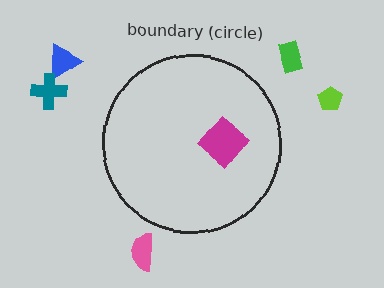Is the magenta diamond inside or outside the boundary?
Inside.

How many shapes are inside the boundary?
1 inside, 5 outside.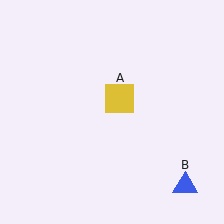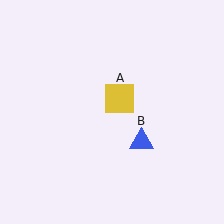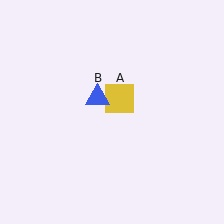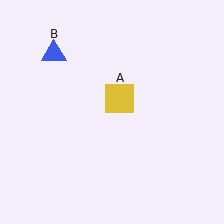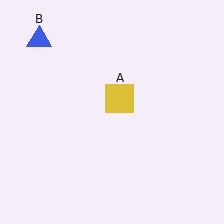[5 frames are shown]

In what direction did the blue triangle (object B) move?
The blue triangle (object B) moved up and to the left.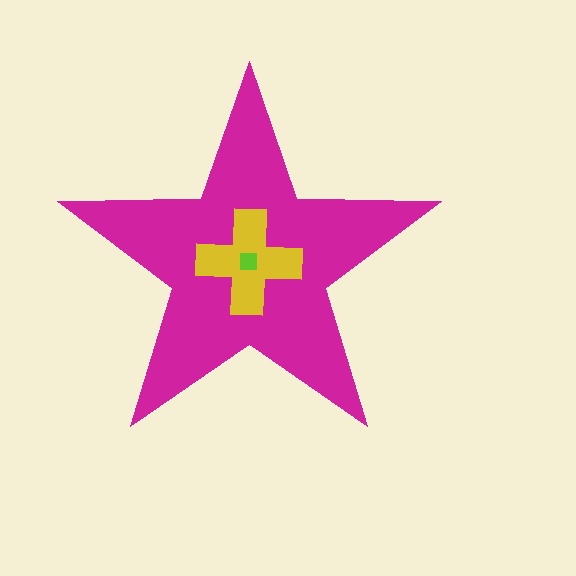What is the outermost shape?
The magenta star.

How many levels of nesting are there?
3.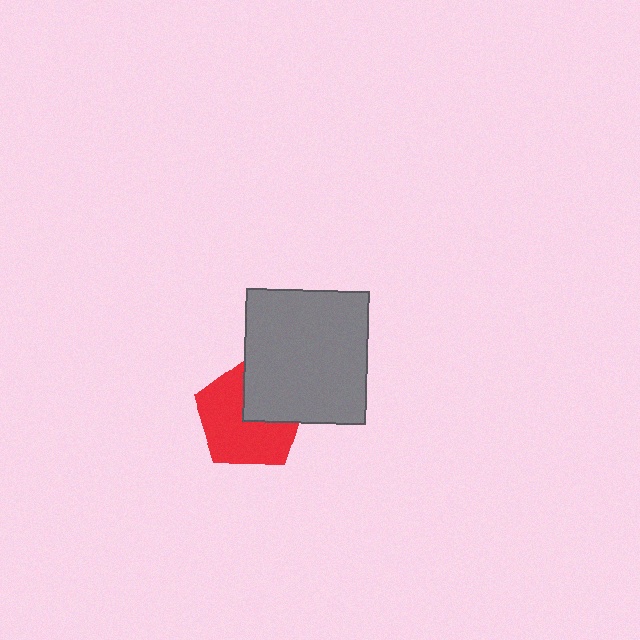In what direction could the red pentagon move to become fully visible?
The red pentagon could move toward the lower-left. That would shift it out from behind the gray rectangle entirely.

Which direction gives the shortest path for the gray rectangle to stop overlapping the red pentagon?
Moving toward the upper-right gives the shortest separation.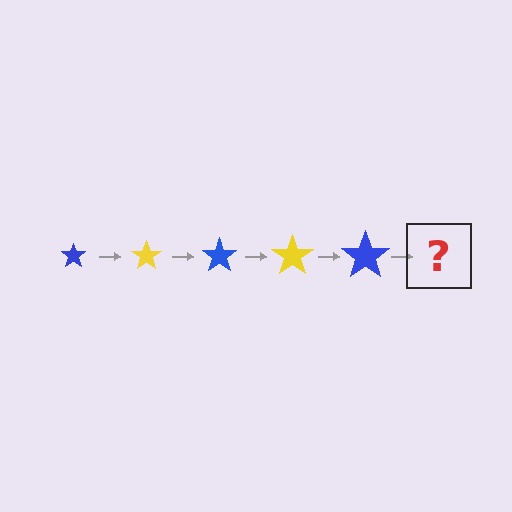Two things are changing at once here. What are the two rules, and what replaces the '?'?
The two rules are that the star grows larger each step and the color cycles through blue and yellow. The '?' should be a yellow star, larger than the previous one.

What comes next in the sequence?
The next element should be a yellow star, larger than the previous one.